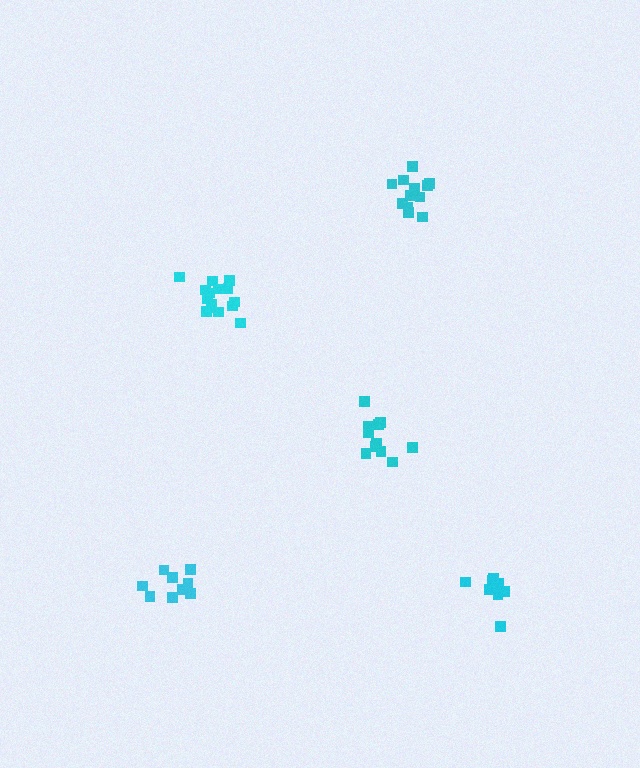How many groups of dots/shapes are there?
There are 5 groups.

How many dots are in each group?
Group 1: 9 dots, Group 2: 15 dots, Group 3: 12 dots, Group 4: 9 dots, Group 5: 12 dots (57 total).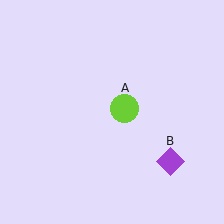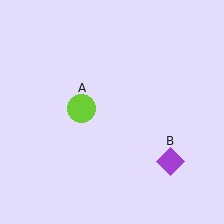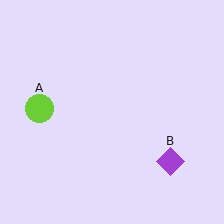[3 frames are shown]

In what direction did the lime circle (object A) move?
The lime circle (object A) moved left.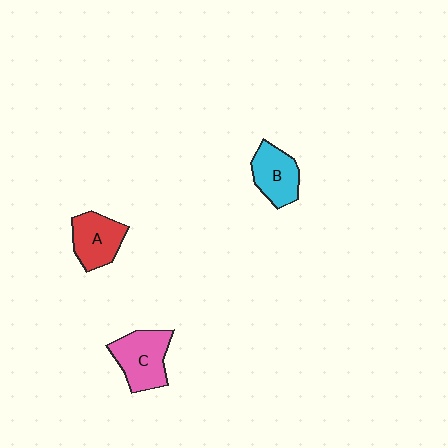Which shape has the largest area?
Shape C (pink).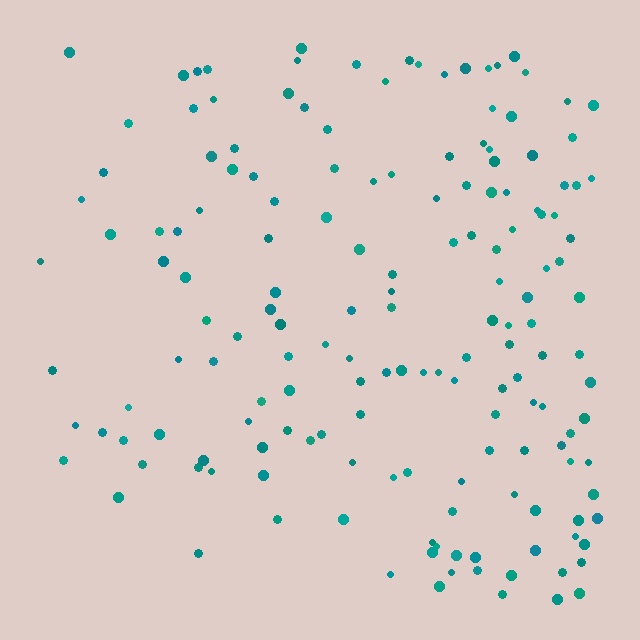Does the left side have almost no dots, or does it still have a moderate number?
Still a moderate number, just noticeably fewer than the right.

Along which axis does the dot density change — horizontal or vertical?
Horizontal.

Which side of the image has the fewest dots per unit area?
The left.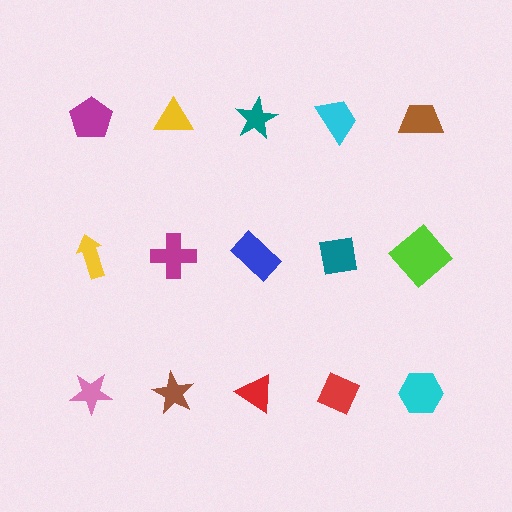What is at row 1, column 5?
A brown trapezoid.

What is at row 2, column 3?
A blue rectangle.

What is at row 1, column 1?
A magenta pentagon.